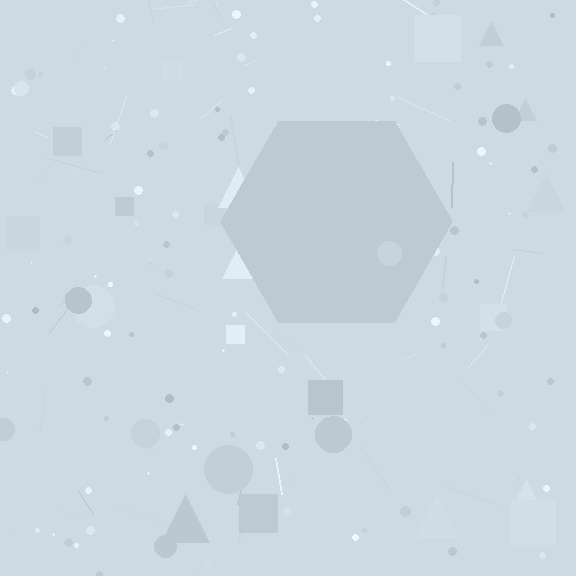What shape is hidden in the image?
A hexagon is hidden in the image.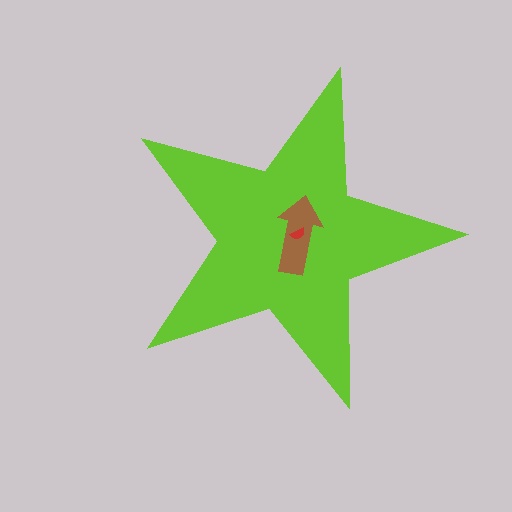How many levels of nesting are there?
3.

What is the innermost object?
The red semicircle.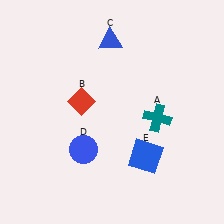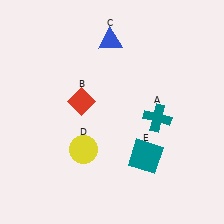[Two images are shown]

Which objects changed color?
D changed from blue to yellow. E changed from blue to teal.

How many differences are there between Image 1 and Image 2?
There are 2 differences between the two images.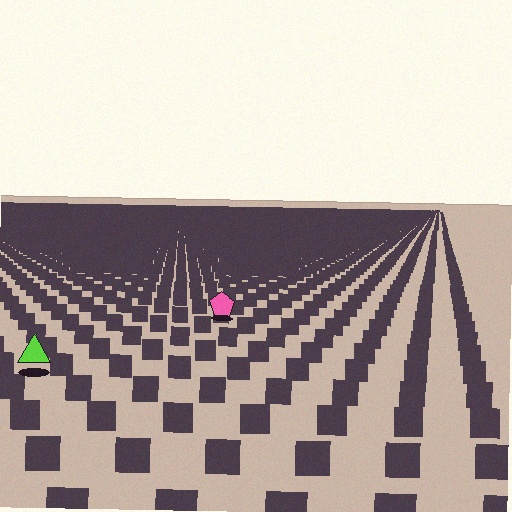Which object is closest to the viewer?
The lime triangle is closest. The texture marks near it are larger and more spread out.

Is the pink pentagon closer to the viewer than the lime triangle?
No. The lime triangle is closer — you can tell from the texture gradient: the ground texture is coarser near it.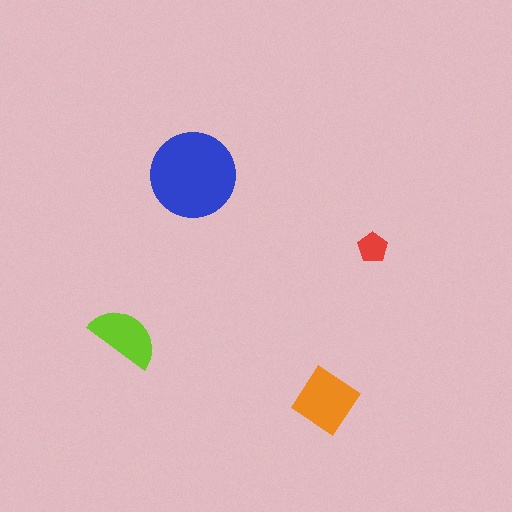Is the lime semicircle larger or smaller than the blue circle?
Smaller.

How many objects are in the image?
There are 4 objects in the image.